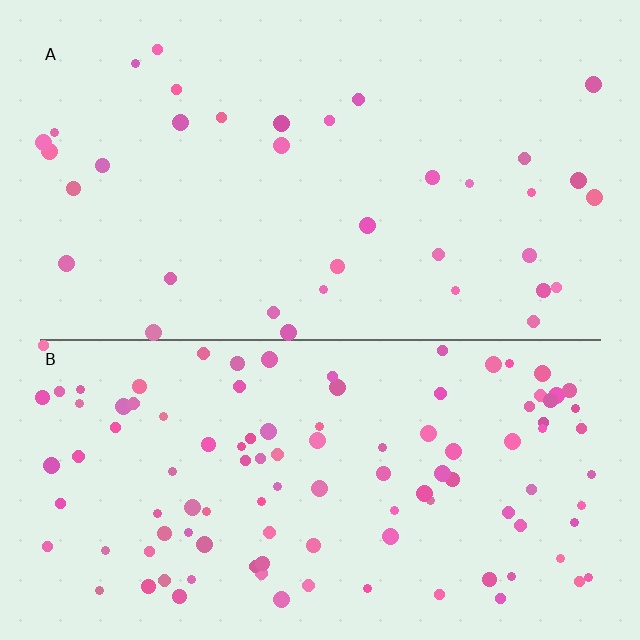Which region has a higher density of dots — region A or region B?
B (the bottom).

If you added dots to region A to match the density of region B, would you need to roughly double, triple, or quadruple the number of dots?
Approximately triple.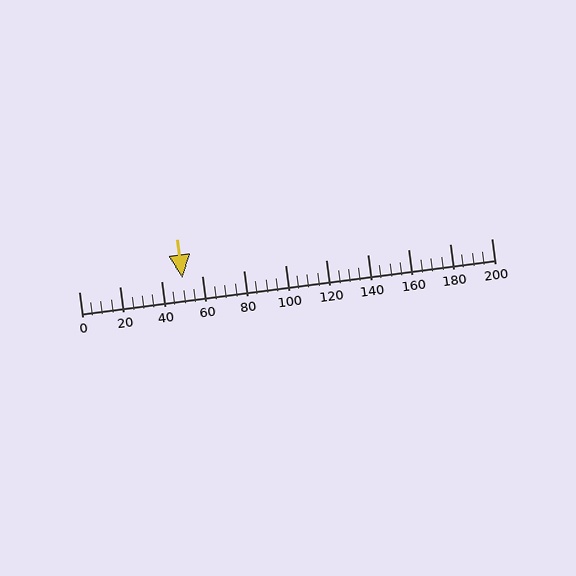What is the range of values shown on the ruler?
The ruler shows values from 0 to 200.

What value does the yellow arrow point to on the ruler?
The yellow arrow points to approximately 50.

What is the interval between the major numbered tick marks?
The major tick marks are spaced 20 units apart.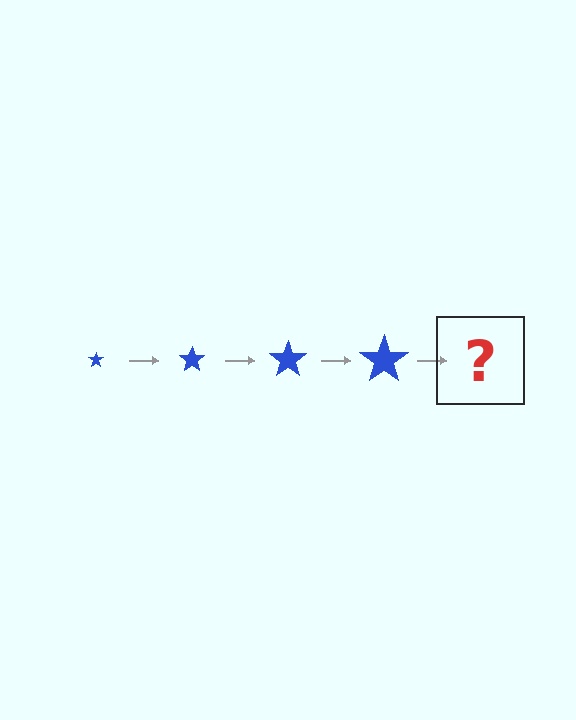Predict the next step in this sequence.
The next step is a blue star, larger than the previous one.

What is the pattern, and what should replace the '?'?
The pattern is that the star gets progressively larger each step. The '?' should be a blue star, larger than the previous one.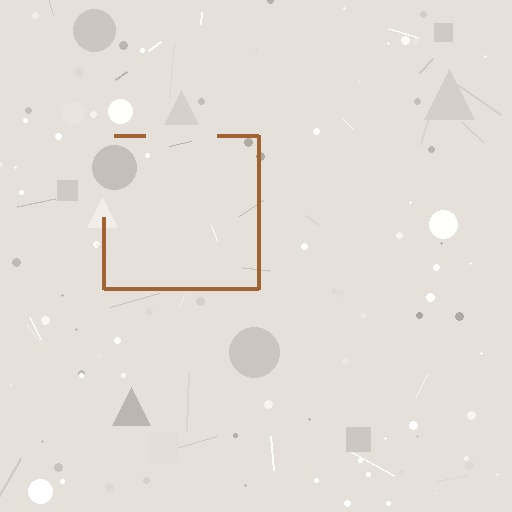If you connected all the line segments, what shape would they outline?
They would outline a square.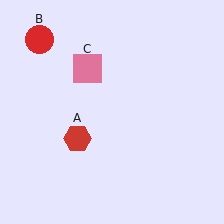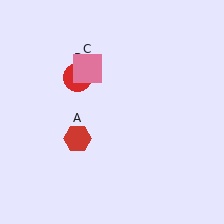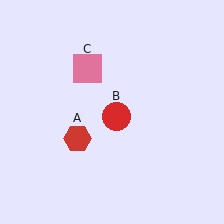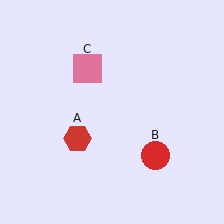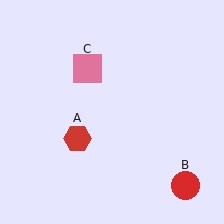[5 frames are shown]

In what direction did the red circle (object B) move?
The red circle (object B) moved down and to the right.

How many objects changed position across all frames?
1 object changed position: red circle (object B).